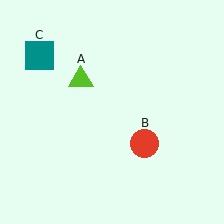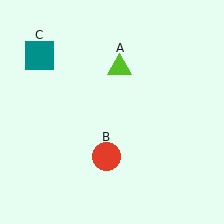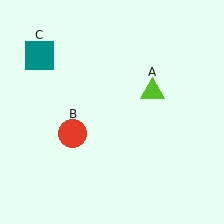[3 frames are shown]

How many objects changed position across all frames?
2 objects changed position: lime triangle (object A), red circle (object B).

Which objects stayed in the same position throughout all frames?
Teal square (object C) remained stationary.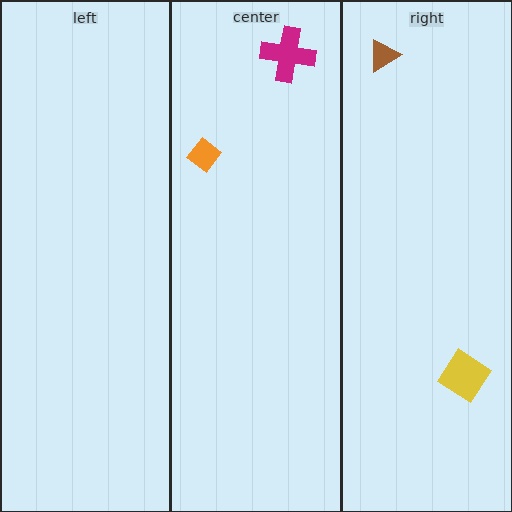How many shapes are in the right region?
2.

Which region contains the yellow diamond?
The right region.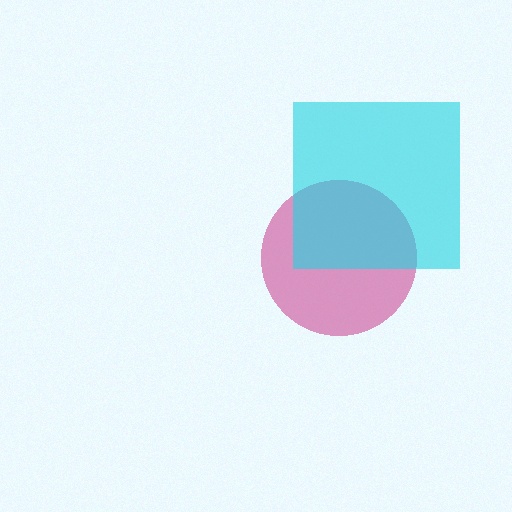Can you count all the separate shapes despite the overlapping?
Yes, there are 2 separate shapes.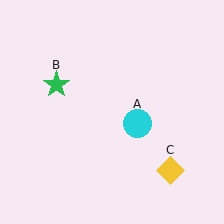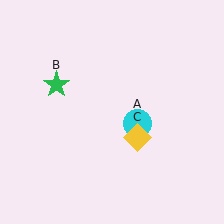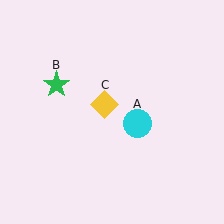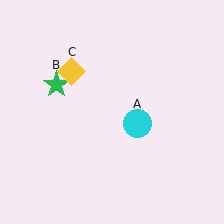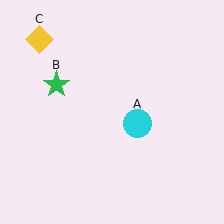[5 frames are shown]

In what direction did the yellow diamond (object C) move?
The yellow diamond (object C) moved up and to the left.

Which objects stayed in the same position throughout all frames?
Cyan circle (object A) and green star (object B) remained stationary.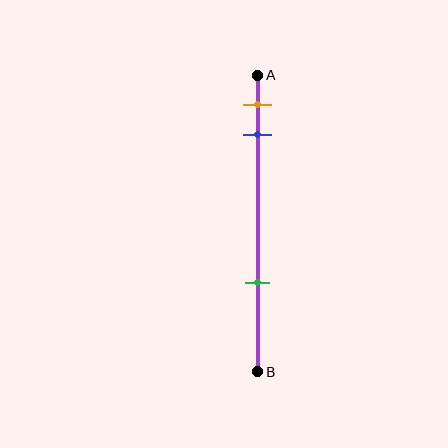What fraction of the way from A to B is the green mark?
The green mark is approximately 70% (0.7) of the way from A to B.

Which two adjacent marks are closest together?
The orange and blue marks are the closest adjacent pair.